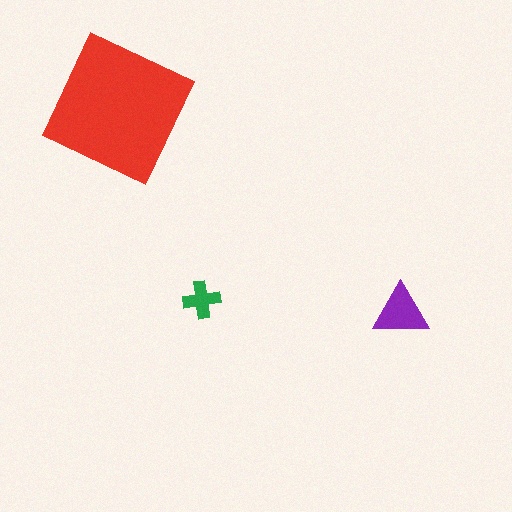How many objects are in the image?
There are 3 objects in the image.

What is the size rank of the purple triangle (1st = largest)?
2nd.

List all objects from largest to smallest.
The red square, the purple triangle, the green cross.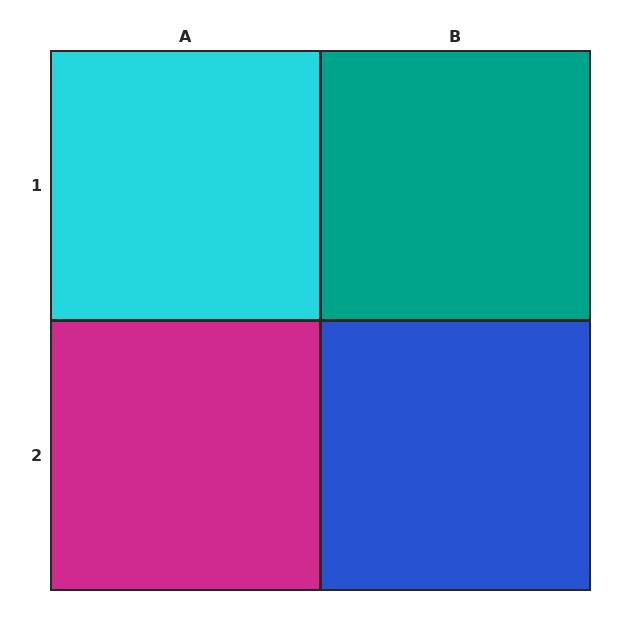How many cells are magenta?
1 cell is magenta.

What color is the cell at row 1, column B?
Teal.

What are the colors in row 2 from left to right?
Magenta, blue.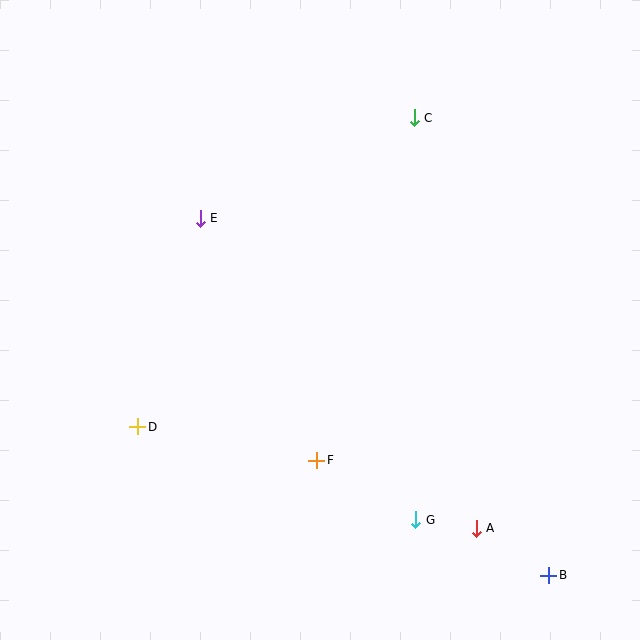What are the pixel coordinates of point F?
Point F is at (317, 460).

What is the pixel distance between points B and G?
The distance between B and G is 144 pixels.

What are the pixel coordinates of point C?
Point C is at (414, 118).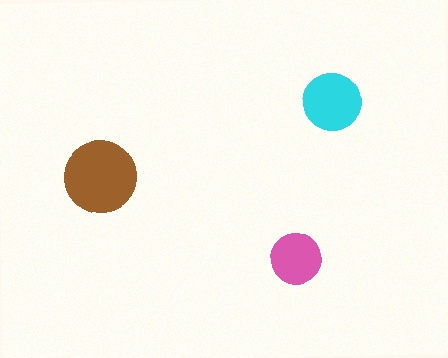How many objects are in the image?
There are 3 objects in the image.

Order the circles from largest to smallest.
the brown one, the cyan one, the pink one.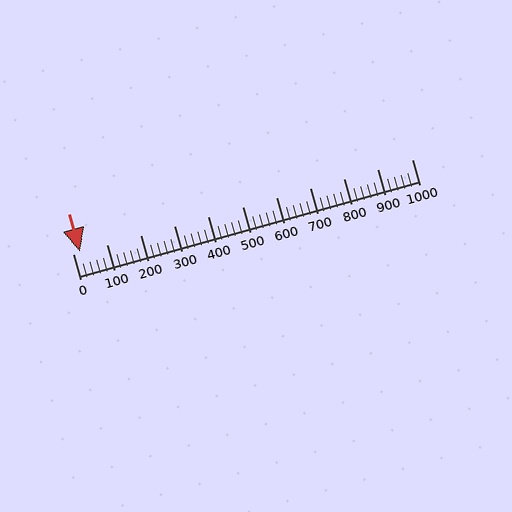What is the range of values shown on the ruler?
The ruler shows values from 0 to 1000.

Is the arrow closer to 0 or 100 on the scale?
The arrow is closer to 0.